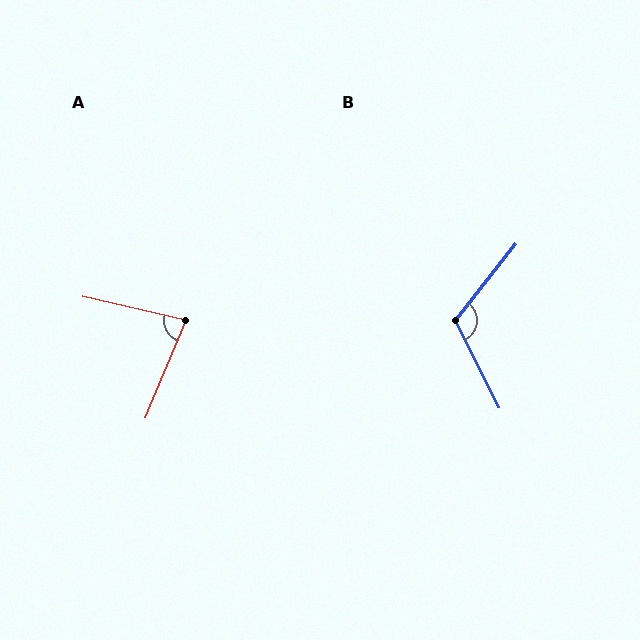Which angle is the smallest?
A, at approximately 80 degrees.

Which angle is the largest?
B, at approximately 115 degrees.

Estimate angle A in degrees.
Approximately 80 degrees.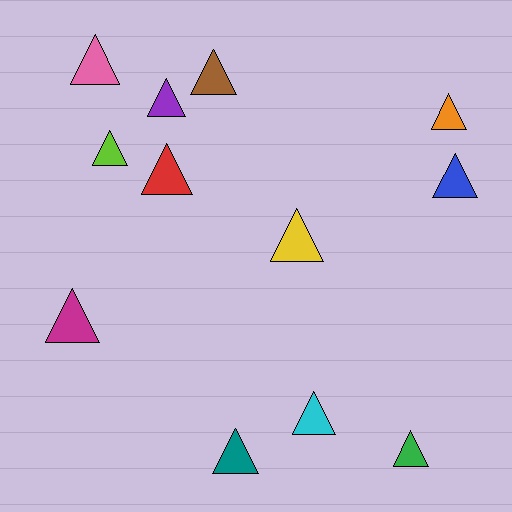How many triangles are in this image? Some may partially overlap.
There are 12 triangles.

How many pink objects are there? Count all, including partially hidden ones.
There is 1 pink object.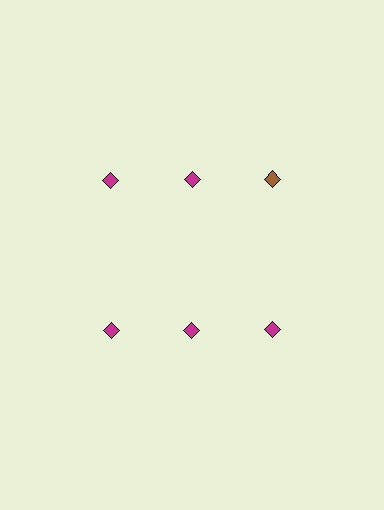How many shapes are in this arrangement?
There are 6 shapes arranged in a grid pattern.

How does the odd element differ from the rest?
It has a different color: brown instead of magenta.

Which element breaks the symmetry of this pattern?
The brown diamond in the top row, center column breaks the symmetry. All other shapes are magenta diamonds.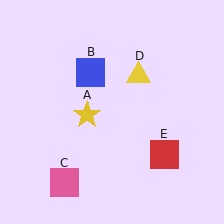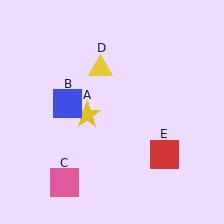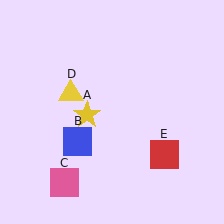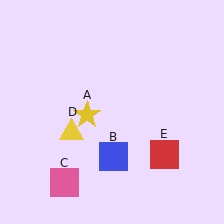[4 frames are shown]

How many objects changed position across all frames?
2 objects changed position: blue square (object B), yellow triangle (object D).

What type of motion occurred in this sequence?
The blue square (object B), yellow triangle (object D) rotated counterclockwise around the center of the scene.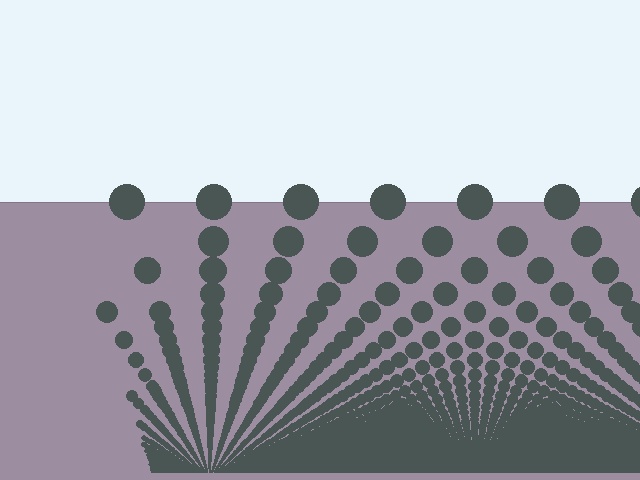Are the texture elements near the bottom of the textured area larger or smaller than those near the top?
Smaller. The gradient is inverted — elements near the bottom are smaller and denser.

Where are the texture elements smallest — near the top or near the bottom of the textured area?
Near the bottom.